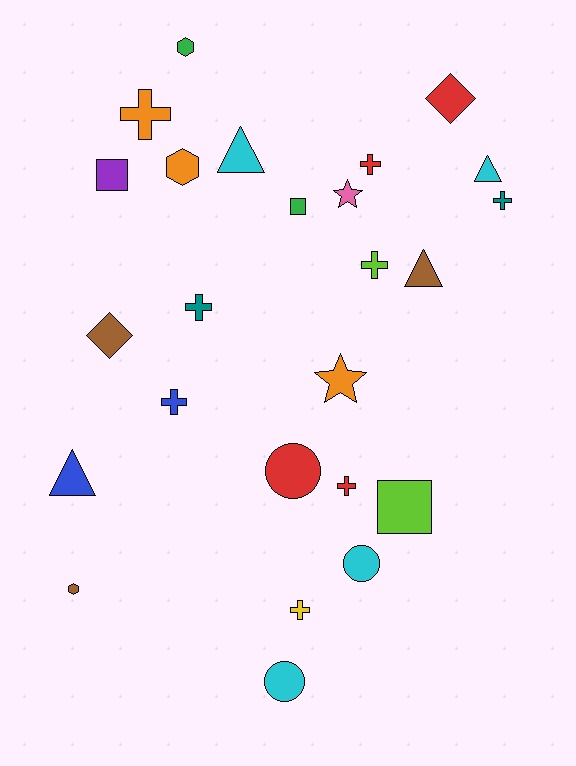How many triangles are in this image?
There are 4 triangles.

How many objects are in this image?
There are 25 objects.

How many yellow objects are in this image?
There is 1 yellow object.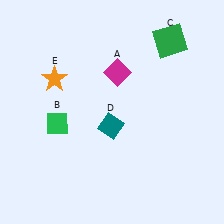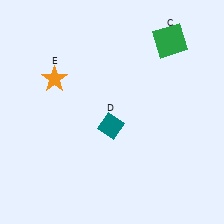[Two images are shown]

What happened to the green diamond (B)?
The green diamond (B) was removed in Image 2. It was in the bottom-left area of Image 1.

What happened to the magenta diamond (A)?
The magenta diamond (A) was removed in Image 2. It was in the top-right area of Image 1.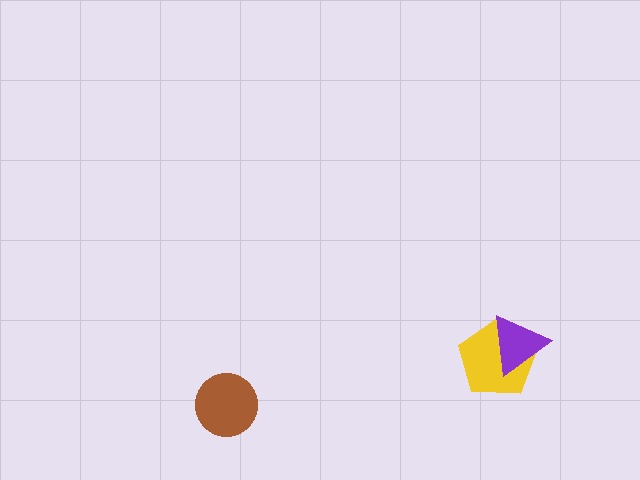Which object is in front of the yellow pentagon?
The purple triangle is in front of the yellow pentagon.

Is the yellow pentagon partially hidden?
Yes, it is partially covered by another shape.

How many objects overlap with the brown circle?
0 objects overlap with the brown circle.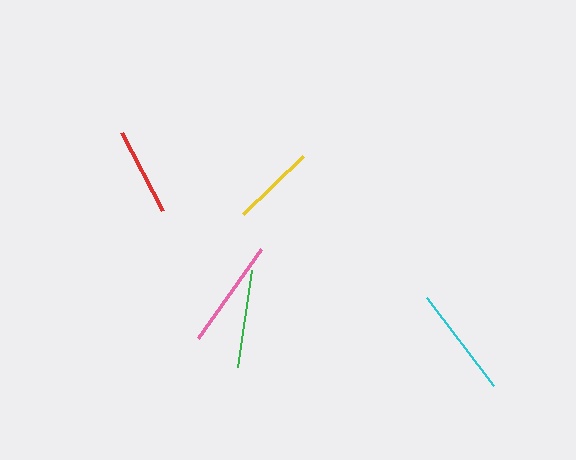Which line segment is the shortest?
The yellow line is the shortest at approximately 83 pixels.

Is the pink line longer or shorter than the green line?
The pink line is longer than the green line.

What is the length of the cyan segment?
The cyan segment is approximately 111 pixels long.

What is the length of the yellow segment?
The yellow segment is approximately 83 pixels long.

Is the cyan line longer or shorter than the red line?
The cyan line is longer than the red line.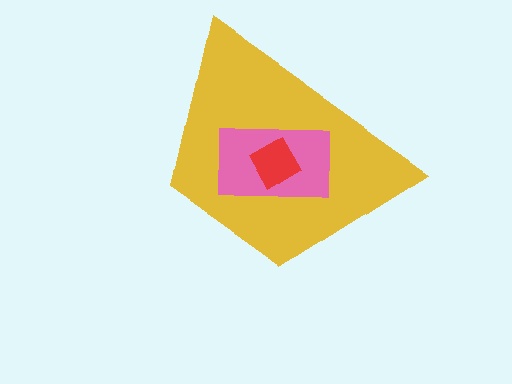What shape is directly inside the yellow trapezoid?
The pink rectangle.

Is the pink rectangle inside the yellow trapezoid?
Yes.